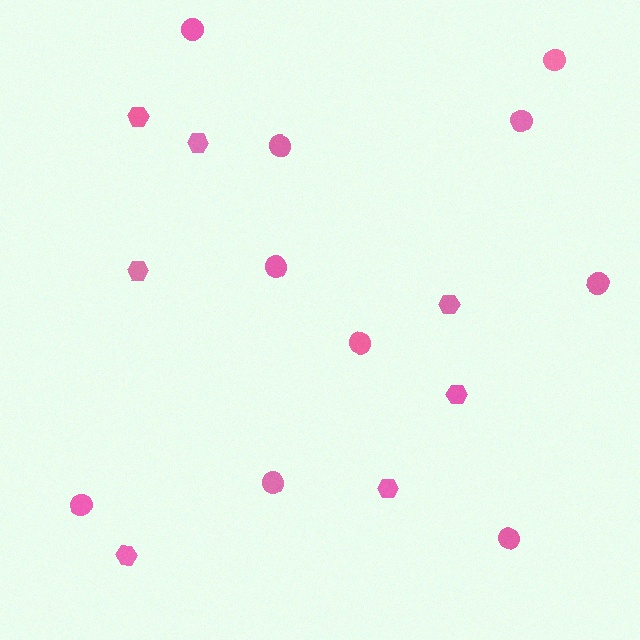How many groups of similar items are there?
There are 2 groups: one group of circles (10) and one group of hexagons (7).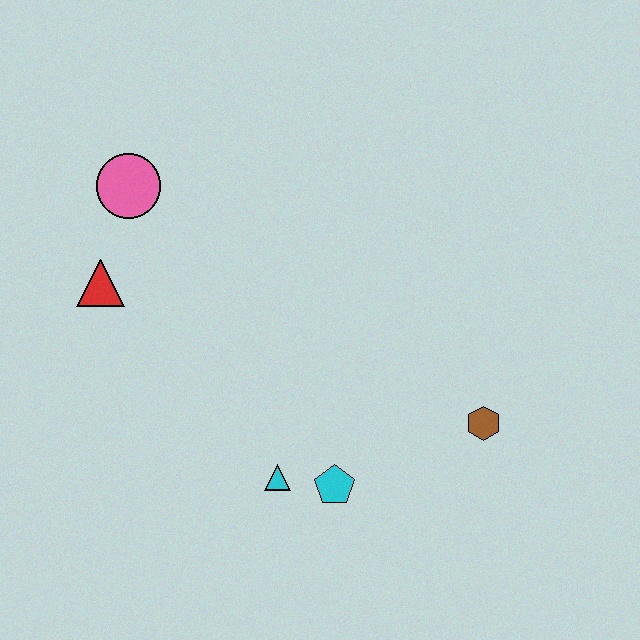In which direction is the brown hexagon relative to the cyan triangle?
The brown hexagon is to the right of the cyan triangle.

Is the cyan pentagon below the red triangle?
Yes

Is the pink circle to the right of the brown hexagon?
No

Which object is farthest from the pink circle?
The brown hexagon is farthest from the pink circle.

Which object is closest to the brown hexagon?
The cyan pentagon is closest to the brown hexagon.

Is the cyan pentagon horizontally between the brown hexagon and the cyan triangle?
Yes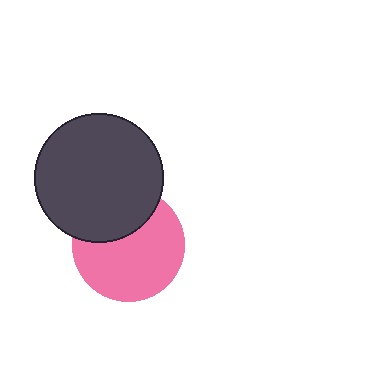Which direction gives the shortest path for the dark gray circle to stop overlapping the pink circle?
Moving up gives the shortest separation.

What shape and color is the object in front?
The object in front is a dark gray circle.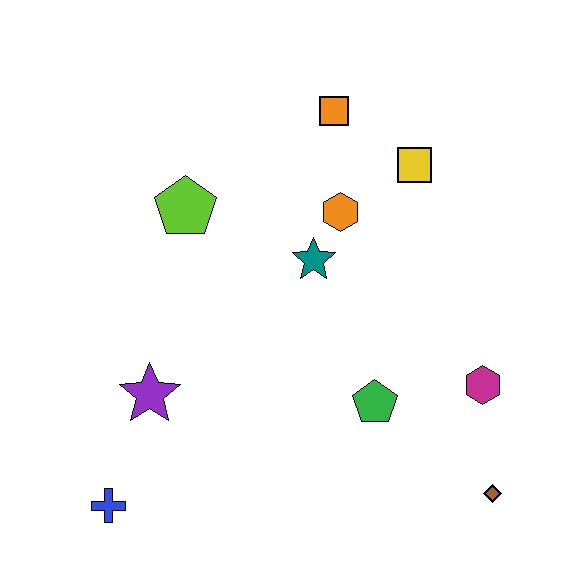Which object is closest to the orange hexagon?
The teal star is closest to the orange hexagon.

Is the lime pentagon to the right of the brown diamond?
No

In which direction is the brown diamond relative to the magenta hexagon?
The brown diamond is below the magenta hexagon.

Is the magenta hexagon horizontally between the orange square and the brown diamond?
Yes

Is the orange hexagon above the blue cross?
Yes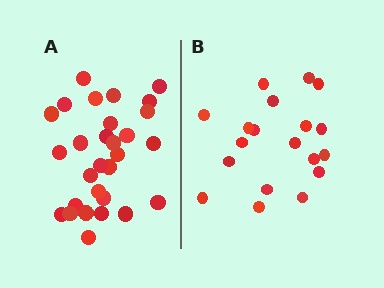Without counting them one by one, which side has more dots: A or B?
Region A (the left region) has more dots.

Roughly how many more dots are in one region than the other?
Region A has roughly 10 or so more dots than region B.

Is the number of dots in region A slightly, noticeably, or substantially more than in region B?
Region A has substantially more. The ratio is roughly 1.5 to 1.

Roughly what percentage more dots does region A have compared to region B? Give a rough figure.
About 55% more.